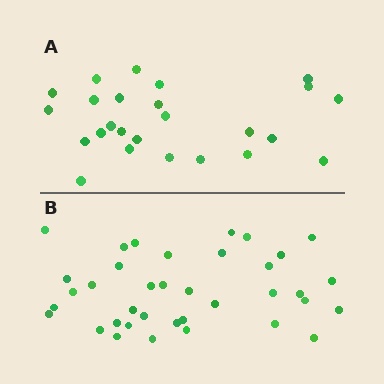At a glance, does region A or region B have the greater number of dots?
Region B (the bottom region) has more dots.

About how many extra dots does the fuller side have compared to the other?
Region B has roughly 12 or so more dots than region A.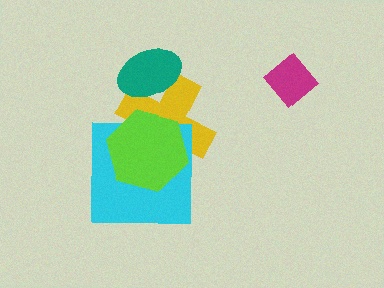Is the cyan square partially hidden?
Yes, it is partially covered by another shape.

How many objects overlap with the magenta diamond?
0 objects overlap with the magenta diamond.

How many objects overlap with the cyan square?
2 objects overlap with the cyan square.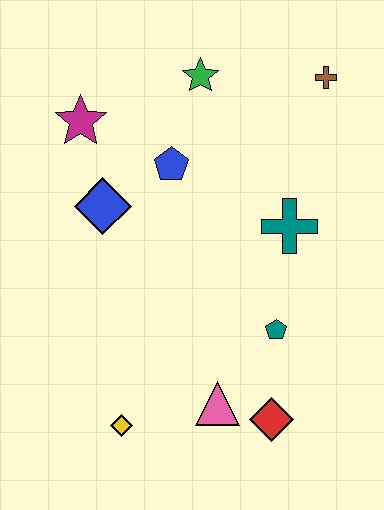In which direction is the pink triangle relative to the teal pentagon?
The pink triangle is below the teal pentagon.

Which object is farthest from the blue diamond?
The red diamond is farthest from the blue diamond.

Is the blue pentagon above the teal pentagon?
Yes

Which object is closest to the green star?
The blue pentagon is closest to the green star.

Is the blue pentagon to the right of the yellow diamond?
Yes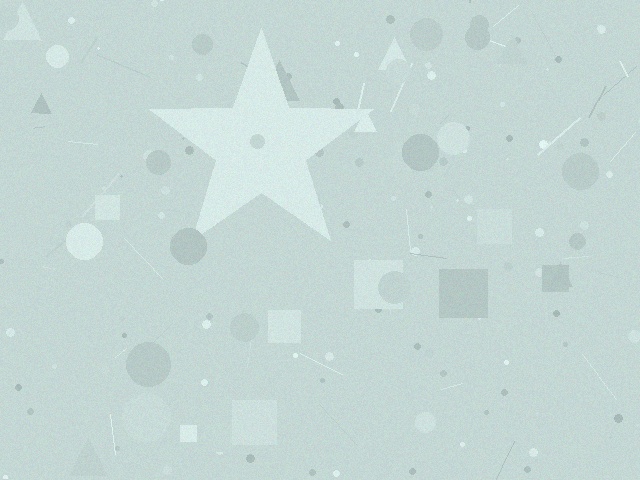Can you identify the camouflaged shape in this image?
The camouflaged shape is a star.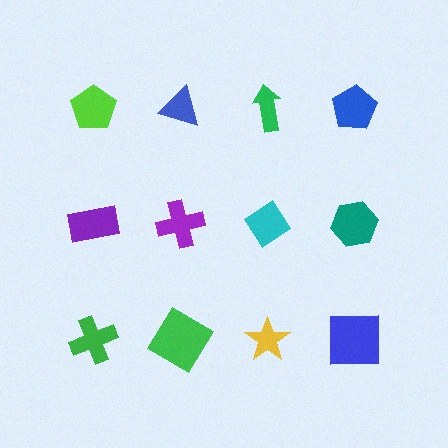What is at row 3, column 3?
A yellow star.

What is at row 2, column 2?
A purple cross.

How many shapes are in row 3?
4 shapes.